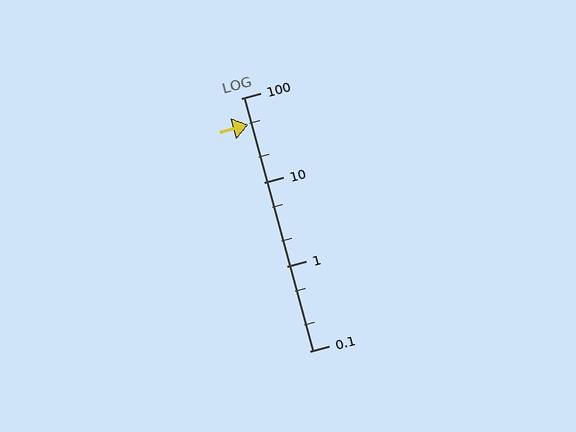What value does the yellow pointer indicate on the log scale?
The pointer indicates approximately 48.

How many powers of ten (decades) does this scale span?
The scale spans 3 decades, from 0.1 to 100.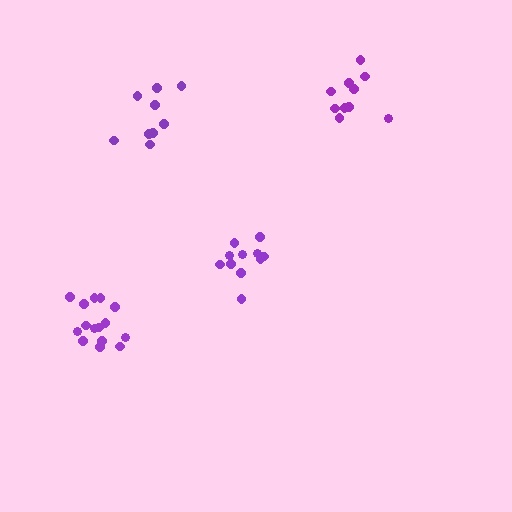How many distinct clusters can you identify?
There are 4 distinct clusters.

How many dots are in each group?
Group 1: 15 dots, Group 2: 9 dots, Group 3: 10 dots, Group 4: 11 dots (45 total).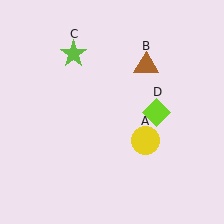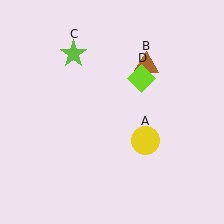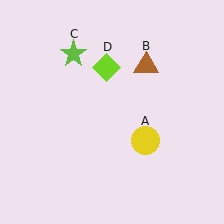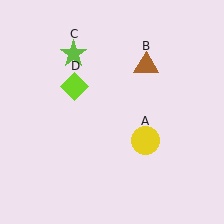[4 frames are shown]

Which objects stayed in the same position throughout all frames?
Yellow circle (object A) and brown triangle (object B) and lime star (object C) remained stationary.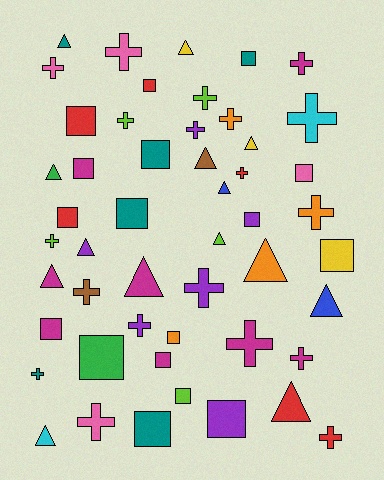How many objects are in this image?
There are 50 objects.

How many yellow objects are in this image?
There are 3 yellow objects.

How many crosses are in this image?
There are 19 crosses.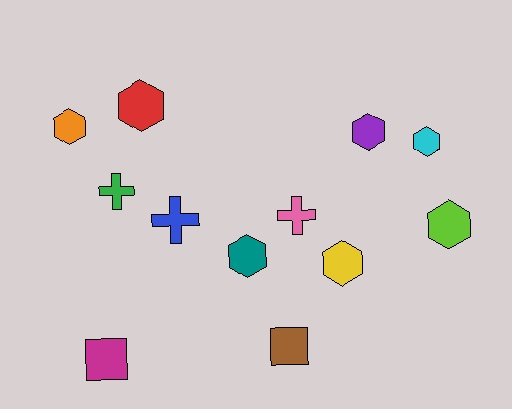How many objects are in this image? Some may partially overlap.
There are 12 objects.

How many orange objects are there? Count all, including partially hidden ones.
There is 1 orange object.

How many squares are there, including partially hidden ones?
There are 2 squares.